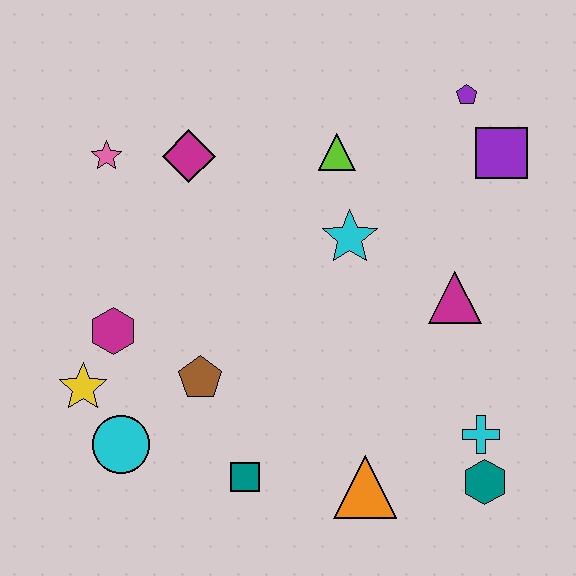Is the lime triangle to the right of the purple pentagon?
No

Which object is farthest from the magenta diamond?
The teal hexagon is farthest from the magenta diamond.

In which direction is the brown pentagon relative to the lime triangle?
The brown pentagon is below the lime triangle.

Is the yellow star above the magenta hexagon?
No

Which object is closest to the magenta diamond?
The pink star is closest to the magenta diamond.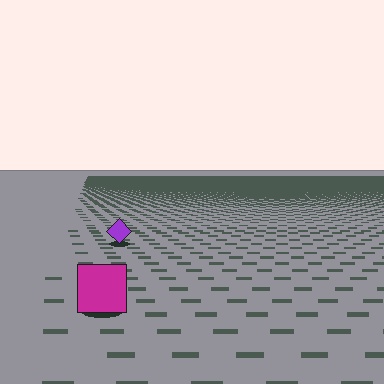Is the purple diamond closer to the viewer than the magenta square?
No. The magenta square is closer — you can tell from the texture gradient: the ground texture is coarser near it.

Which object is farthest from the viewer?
The purple diamond is farthest from the viewer. It appears smaller and the ground texture around it is denser.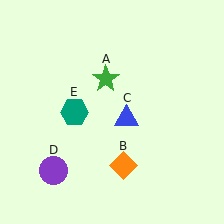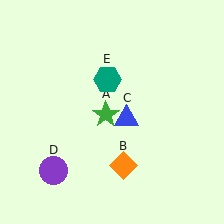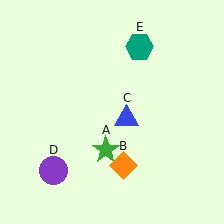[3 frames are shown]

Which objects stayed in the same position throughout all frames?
Orange diamond (object B) and blue triangle (object C) and purple circle (object D) remained stationary.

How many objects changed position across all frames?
2 objects changed position: green star (object A), teal hexagon (object E).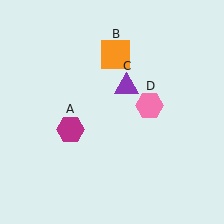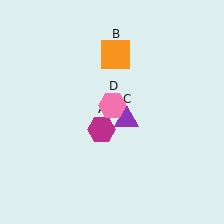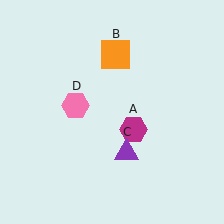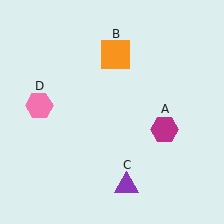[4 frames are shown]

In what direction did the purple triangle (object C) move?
The purple triangle (object C) moved down.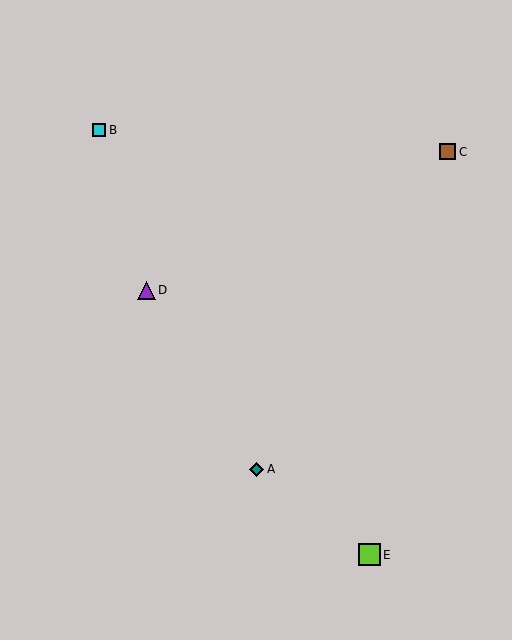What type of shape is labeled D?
Shape D is a purple triangle.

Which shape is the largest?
The lime square (labeled E) is the largest.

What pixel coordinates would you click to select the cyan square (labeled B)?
Click at (99, 130) to select the cyan square B.